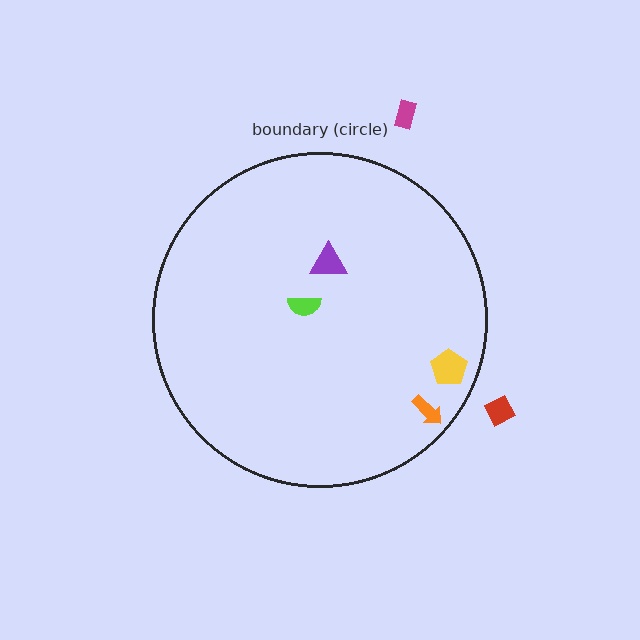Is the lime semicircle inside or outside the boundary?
Inside.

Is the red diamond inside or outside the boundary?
Outside.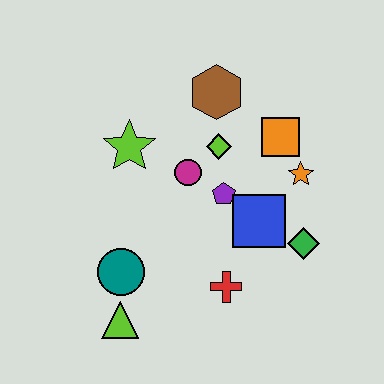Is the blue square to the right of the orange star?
No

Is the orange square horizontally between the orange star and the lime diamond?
Yes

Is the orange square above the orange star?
Yes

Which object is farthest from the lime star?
The green diamond is farthest from the lime star.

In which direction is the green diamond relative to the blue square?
The green diamond is to the right of the blue square.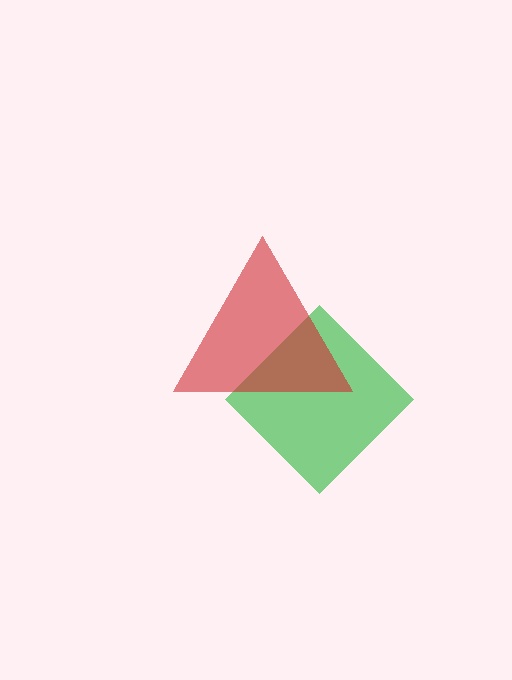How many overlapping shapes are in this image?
There are 2 overlapping shapes in the image.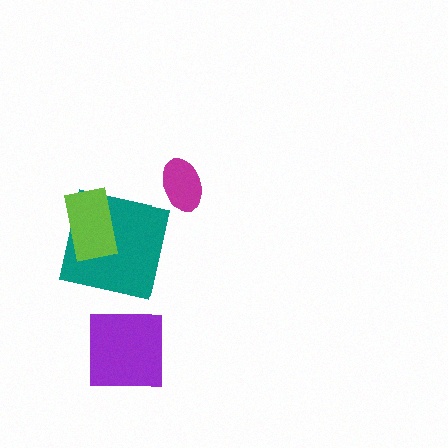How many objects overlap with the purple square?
0 objects overlap with the purple square.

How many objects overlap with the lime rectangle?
1 object overlaps with the lime rectangle.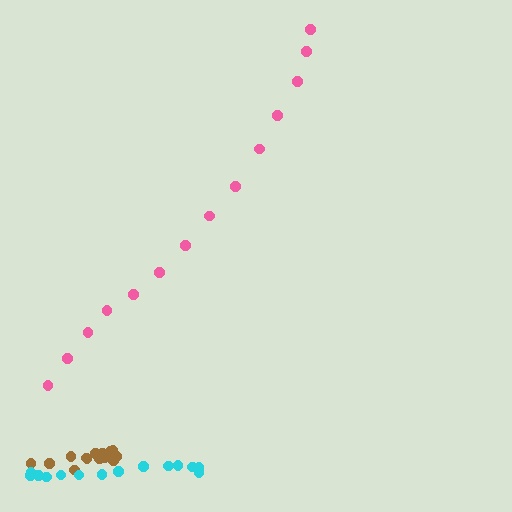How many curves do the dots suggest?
There are 3 distinct paths.